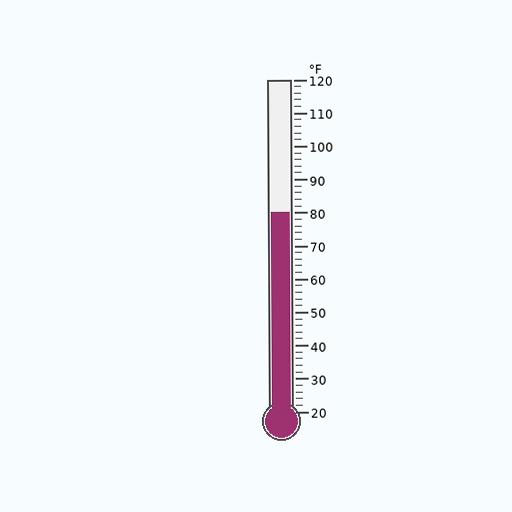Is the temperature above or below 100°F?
The temperature is below 100°F.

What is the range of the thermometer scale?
The thermometer scale ranges from 20°F to 120°F.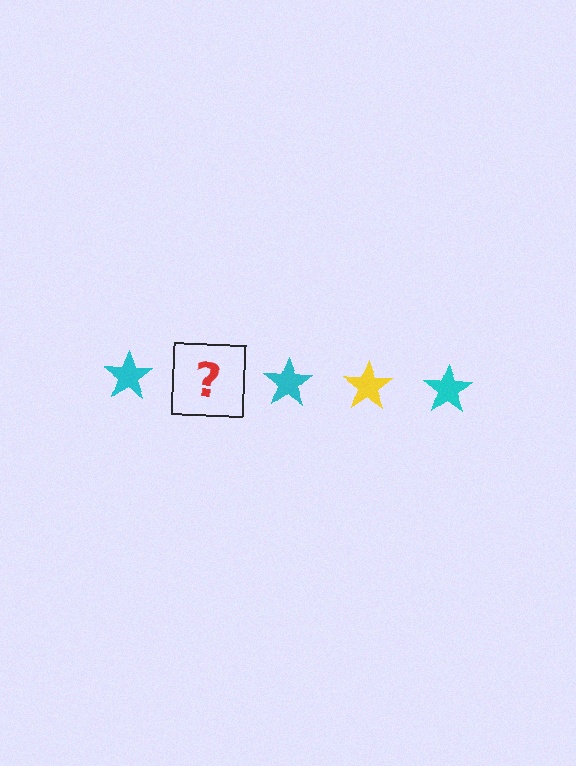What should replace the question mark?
The question mark should be replaced with a yellow star.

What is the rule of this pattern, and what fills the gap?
The rule is that the pattern cycles through cyan, yellow stars. The gap should be filled with a yellow star.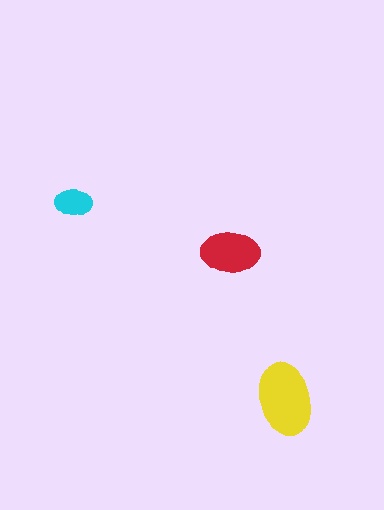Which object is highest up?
The cyan ellipse is topmost.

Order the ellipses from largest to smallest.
the yellow one, the red one, the cyan one.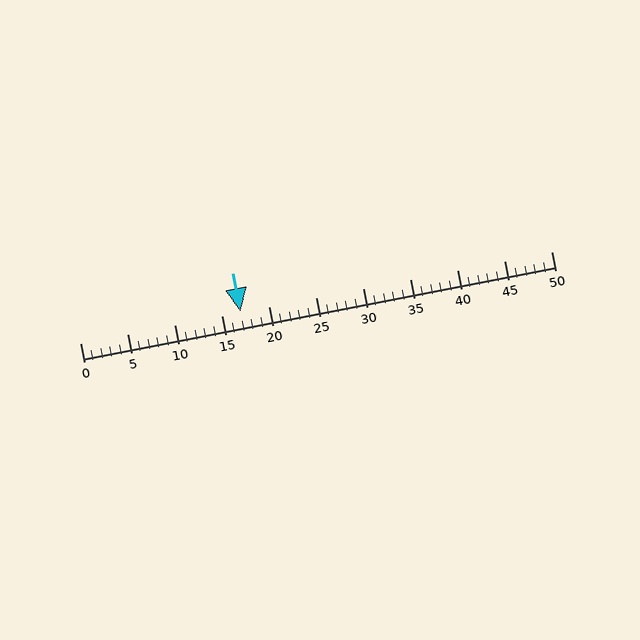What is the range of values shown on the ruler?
The ruler shows values from 0 to 50.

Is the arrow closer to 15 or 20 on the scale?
The arrow is closer to 15.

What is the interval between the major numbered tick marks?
The major tick marks are spaced 5 units apart.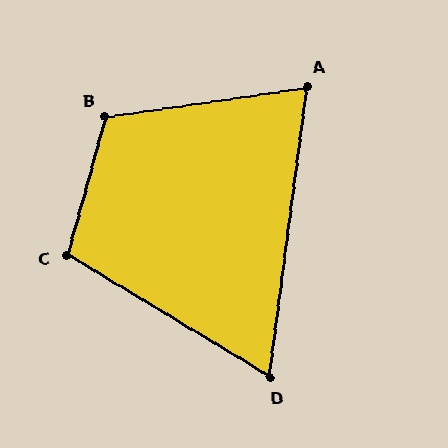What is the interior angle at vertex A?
Approximately 74 degrees (acute).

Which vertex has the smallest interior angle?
D, at approximately 66 degrees.